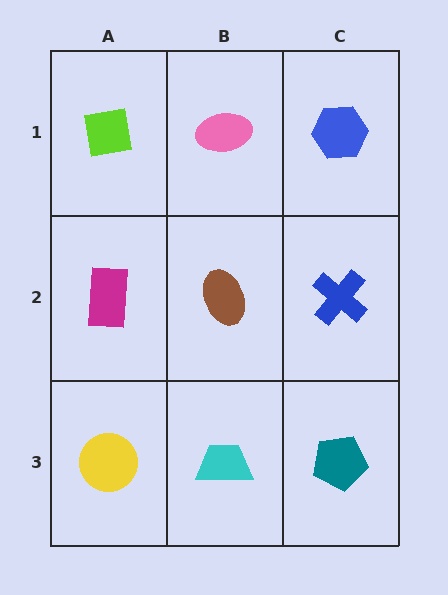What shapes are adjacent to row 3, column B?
A brown ellipse (row 2, column B), a yellow circle (row 3, column A), a teal pentagon (row 3, column C).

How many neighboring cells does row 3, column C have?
2.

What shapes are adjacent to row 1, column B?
A brown ellipse (row 2, column B), a lime square (row 1, column A), a blue hexagon (row 1, column C).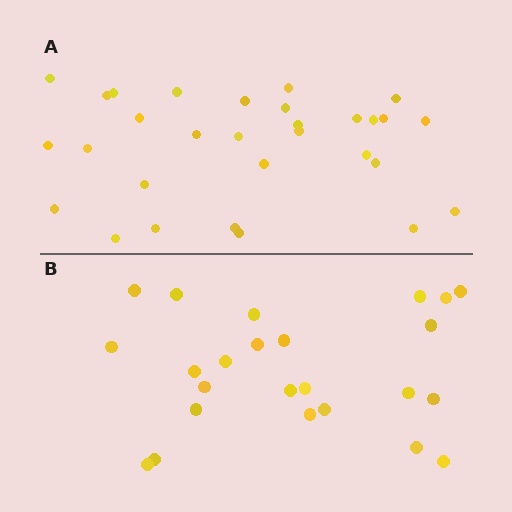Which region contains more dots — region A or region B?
Region A (the top region) has more dots.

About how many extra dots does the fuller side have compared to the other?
Region A has about 6 more dots than region B.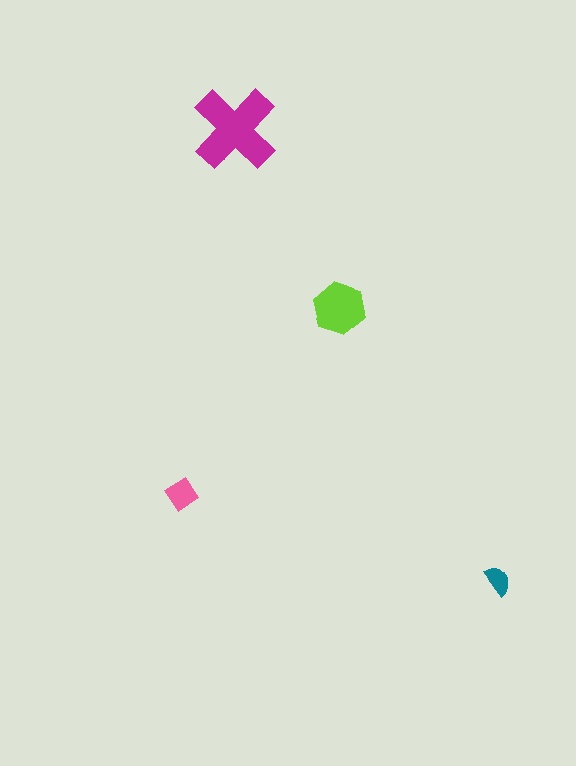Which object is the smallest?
The teal semicircle.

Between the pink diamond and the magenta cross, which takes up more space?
The magenta cross.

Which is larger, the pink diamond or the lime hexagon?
The lime hexagon.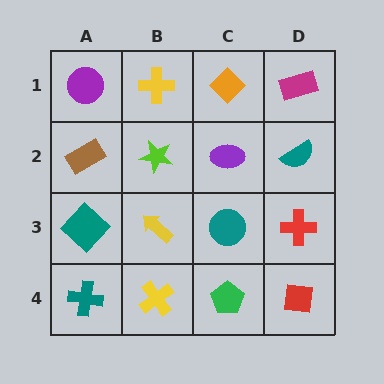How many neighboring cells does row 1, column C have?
3.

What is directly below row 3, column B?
A yellow cross.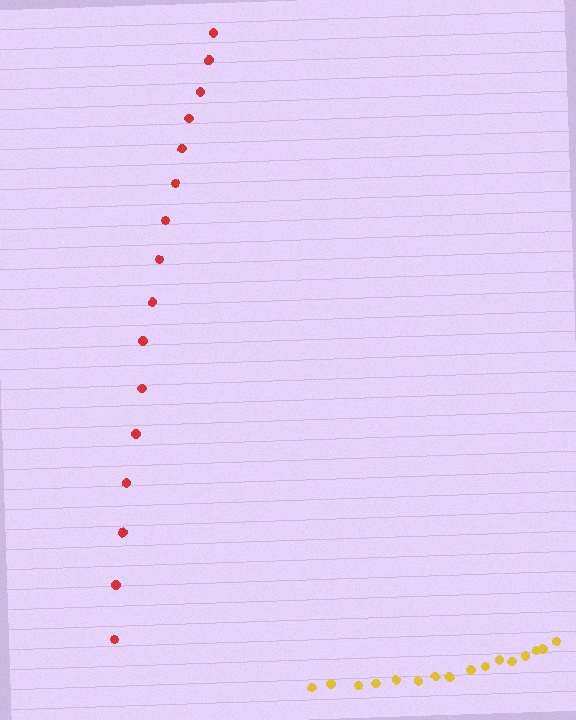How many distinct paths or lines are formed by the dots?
There are 2 distinct paths.